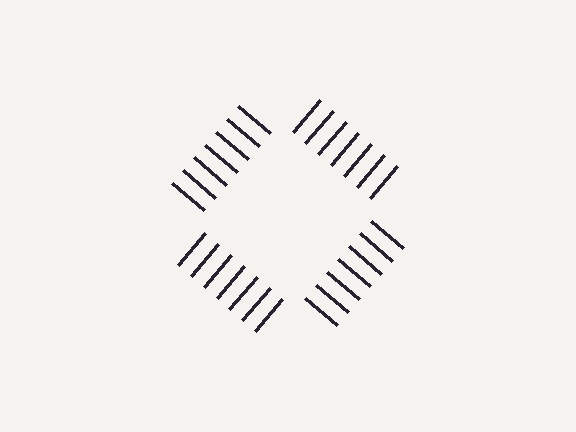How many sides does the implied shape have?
4 sides — the line-ends trace a square.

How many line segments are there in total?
28 — 7 along each of the 4 edges.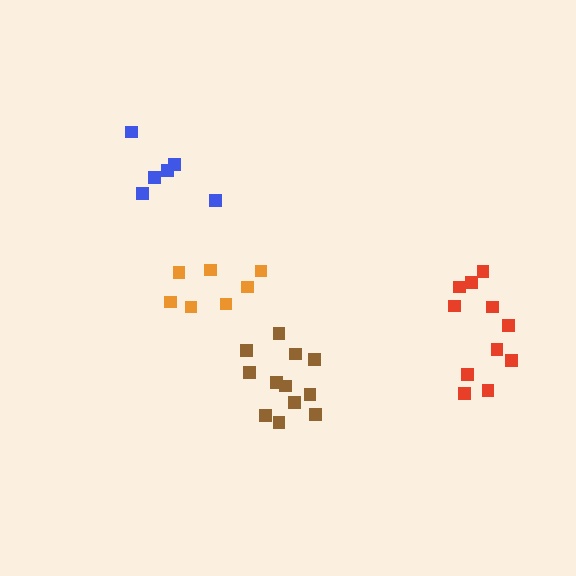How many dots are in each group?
Group 1: 11 dots, Group 2: 12 dots, Group 3: 7 dots, Group 4: 6 dots (36 total).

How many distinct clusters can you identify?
There are 4 distinct clusters.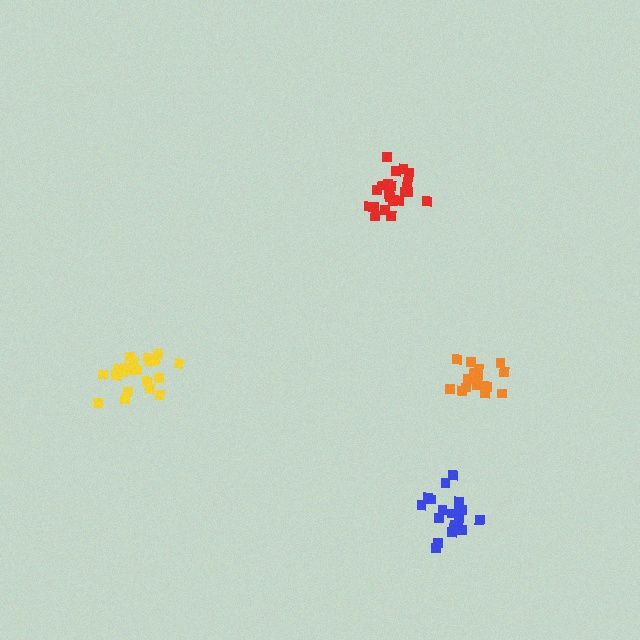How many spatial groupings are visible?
There are 4 spatial groupings.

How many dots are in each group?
Group 1: 15 dots, Group 2: 18 dots, Group 3: 21 dots, Group 4: 21 dots (75 total).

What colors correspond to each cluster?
The clusters are colored: orange, blue, yellow, red.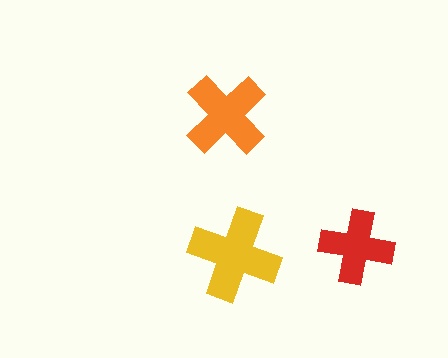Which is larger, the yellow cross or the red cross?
The yellow one.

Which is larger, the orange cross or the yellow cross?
The yellow one.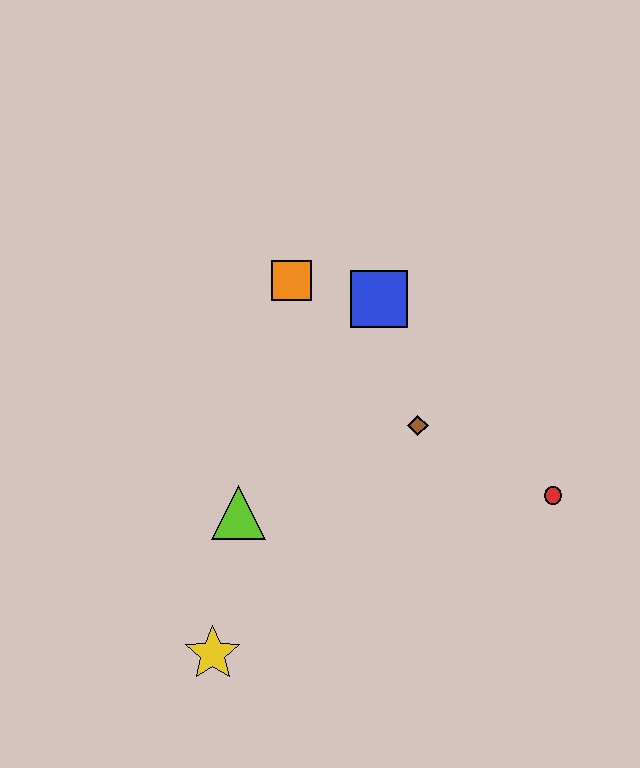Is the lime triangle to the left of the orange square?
Yes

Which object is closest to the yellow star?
The lime triangle is closest to the yellow star.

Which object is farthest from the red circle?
The yellow star is farthest from the red circle.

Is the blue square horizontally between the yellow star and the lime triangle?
No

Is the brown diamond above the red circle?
Yes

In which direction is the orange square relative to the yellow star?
The orange square is above the yellow star.